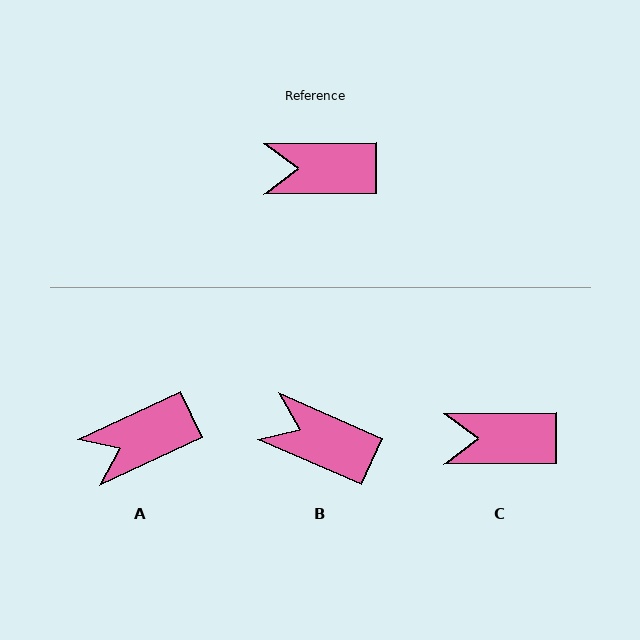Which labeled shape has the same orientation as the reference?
C.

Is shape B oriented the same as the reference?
No, it is off by about 24 degrees.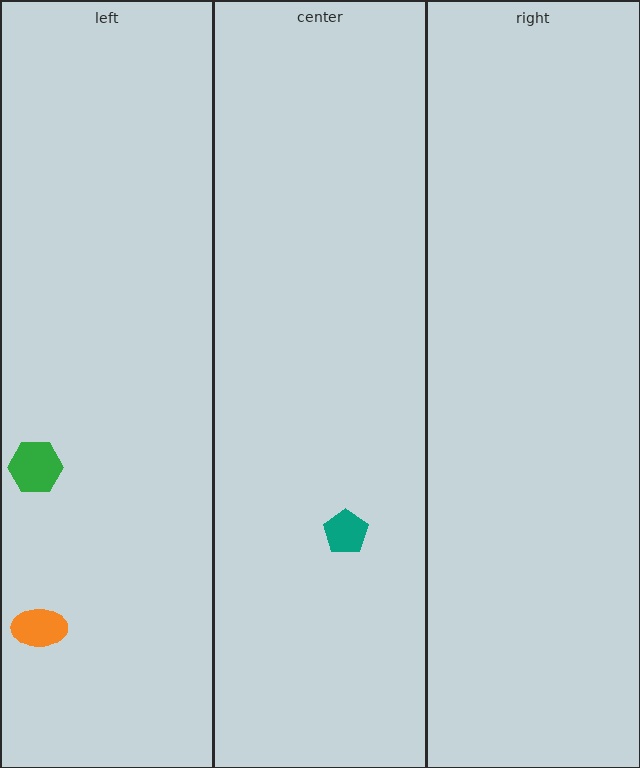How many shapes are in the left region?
2.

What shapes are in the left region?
The green hexagon, the orange ellipse.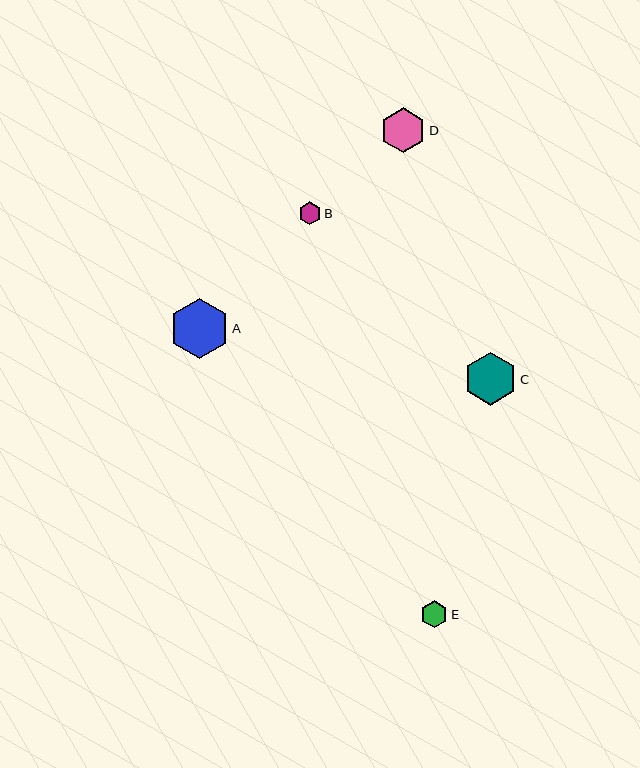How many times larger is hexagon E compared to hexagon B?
Hexagon E is approximately 1.2 times the size of hexagon B.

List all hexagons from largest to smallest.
From largest to smallest: A, C, D, E, B.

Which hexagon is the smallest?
Hexagon B is the smallest with a size of approximately 23 pixels.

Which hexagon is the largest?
Hexagon A is the largest with a size of approximately 60 pixels.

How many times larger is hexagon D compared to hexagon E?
Hexagon D is approximately 1.7 times the size of hexagon E.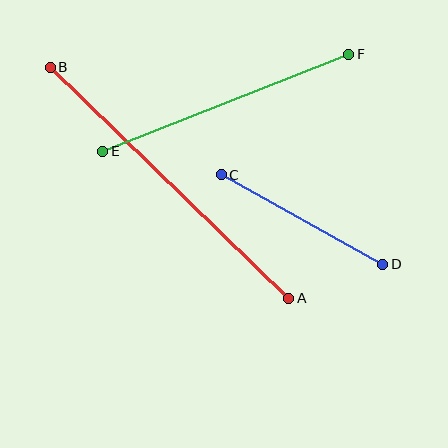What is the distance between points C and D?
The distance is approximately 185 pixels.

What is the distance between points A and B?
The distance is approximately 332 pixels.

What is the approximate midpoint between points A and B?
The midpoint is at approximately (169, 183) pixels.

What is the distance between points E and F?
The distance is approximately 265 pixels.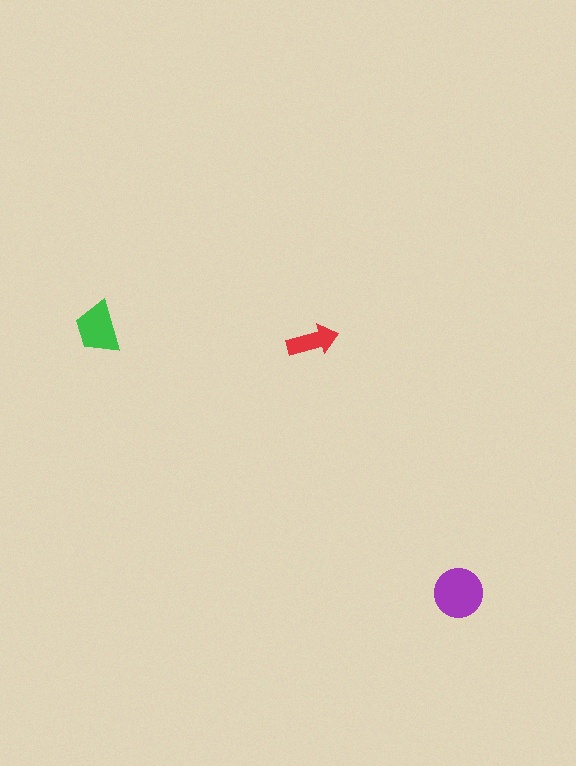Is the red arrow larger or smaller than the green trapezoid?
Smaller.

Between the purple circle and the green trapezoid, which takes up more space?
The purple circle.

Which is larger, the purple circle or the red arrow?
The purple circle.